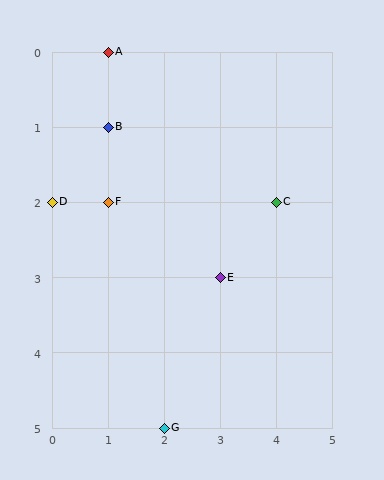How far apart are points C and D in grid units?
Points C and D are 4 columns apart.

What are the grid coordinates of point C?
Point C is at grid coordinates (4, 2).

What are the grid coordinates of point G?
Point G is at grid coordinates (2, 5).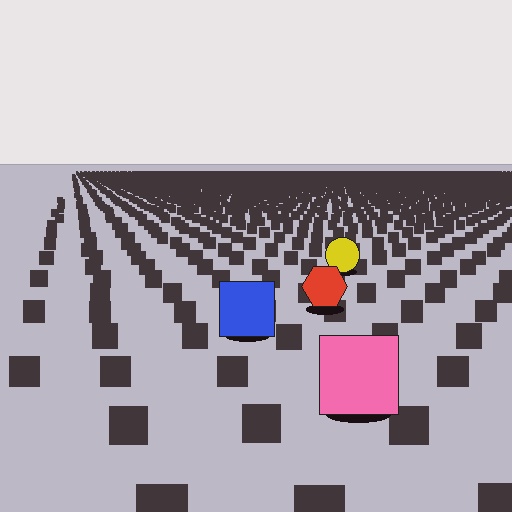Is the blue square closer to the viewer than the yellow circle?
Yes. The blue square is closer — you can tell from the texture gradient: the ground texture is coarser near it.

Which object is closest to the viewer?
The pink square is closest. The texture marks near it are larger and more spread out.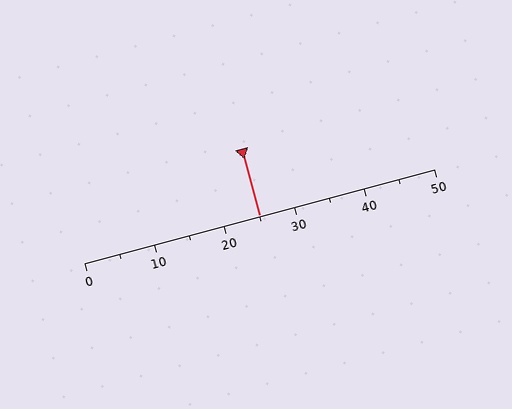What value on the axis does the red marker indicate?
The marker indicates approximately 25.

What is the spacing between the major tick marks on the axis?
The major ticks are spaced 10 apart.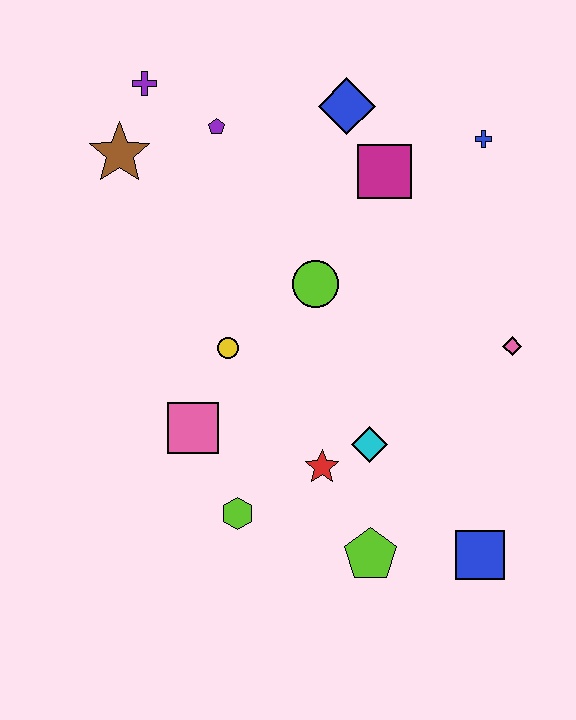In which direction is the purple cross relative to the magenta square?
The purple cross is to the left of the magenta square.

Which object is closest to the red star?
The cyan diamond is closest to the red star.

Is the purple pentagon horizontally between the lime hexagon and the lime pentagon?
No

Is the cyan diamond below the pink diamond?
Yes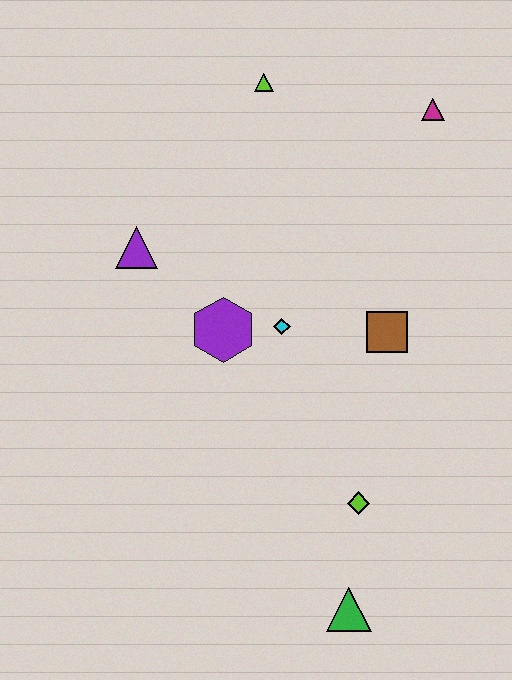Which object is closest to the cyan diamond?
The purple hexagon is closest to the cyan diamond.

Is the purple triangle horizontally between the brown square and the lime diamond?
No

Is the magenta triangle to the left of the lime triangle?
No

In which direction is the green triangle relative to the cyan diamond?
The green triangle is below the cyan diamond.